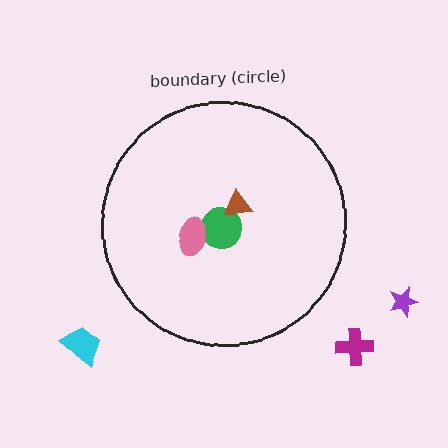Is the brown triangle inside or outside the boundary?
Inside.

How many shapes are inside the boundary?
3 inside, 3 outside.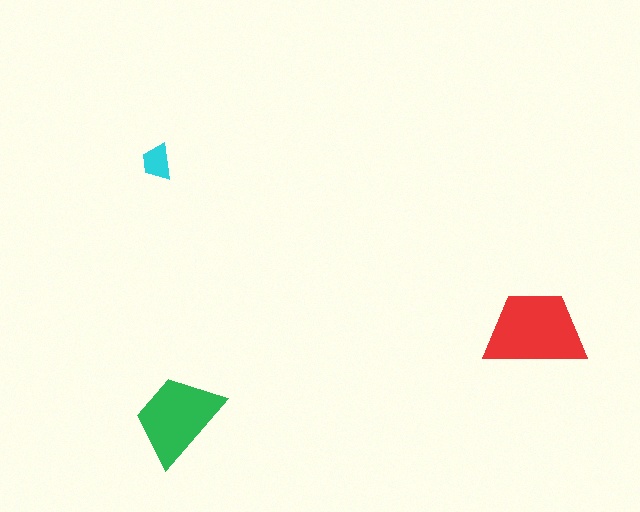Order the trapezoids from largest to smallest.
the red one, the green one, the cyan one.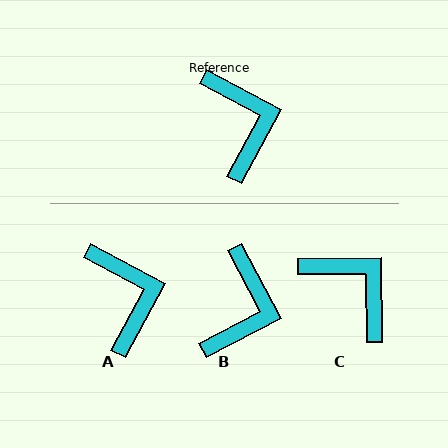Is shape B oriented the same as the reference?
No, it is off by about 34 degrees.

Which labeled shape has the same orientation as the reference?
A.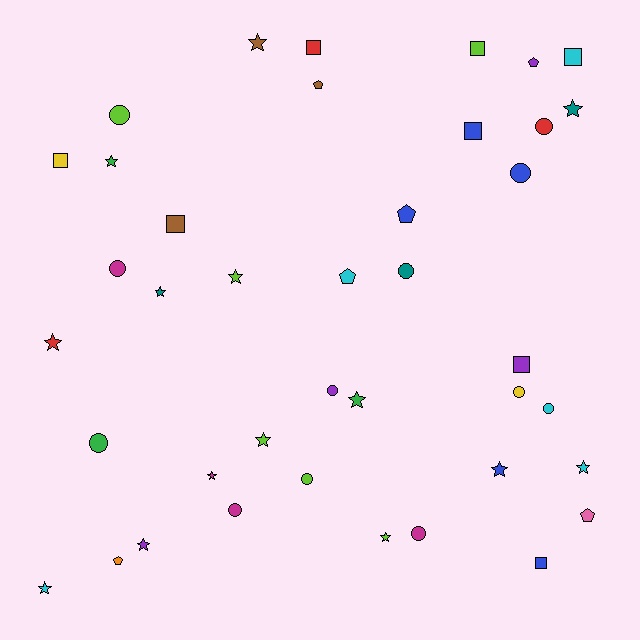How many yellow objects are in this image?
There are 2 yellow objects.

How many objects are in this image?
There are 40 objects.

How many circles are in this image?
There are 12 circles.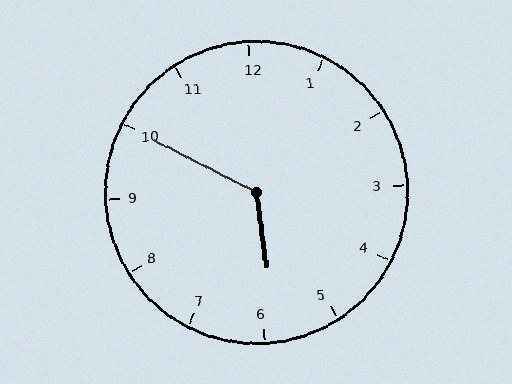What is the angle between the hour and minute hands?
Approximately 125 degrees.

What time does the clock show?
5:50.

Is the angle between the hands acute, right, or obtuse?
It is obtuse.